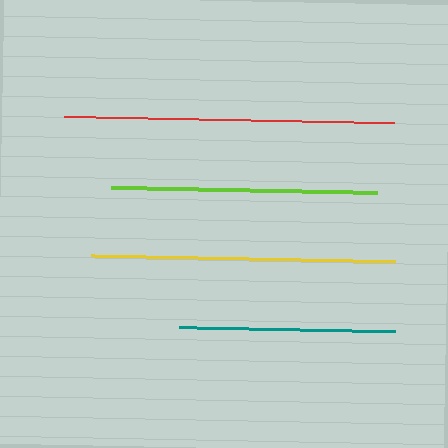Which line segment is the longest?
The red line is the longest at approximately 330 pixels.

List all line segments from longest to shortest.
From longest to shortest: red, yellow, lime, teal.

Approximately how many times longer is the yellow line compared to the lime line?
The yellow line is approximately 1.1 times the length of the lime line.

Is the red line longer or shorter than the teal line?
The red line is longer than the teal line.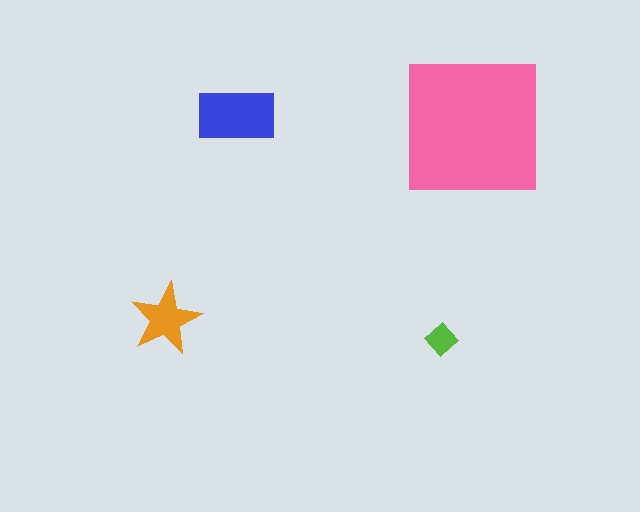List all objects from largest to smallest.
The pink square, the blue rectangle, the orange star, the lime diamond.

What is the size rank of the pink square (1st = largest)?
1st.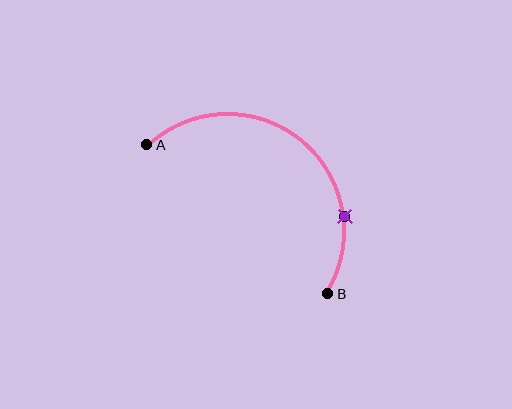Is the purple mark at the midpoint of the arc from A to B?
No. The purple mark lies on the arc but is closer to endpoint B. The arc midpoint would be at the point on the curve equidistant along the arc from both A and B.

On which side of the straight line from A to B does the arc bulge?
The arc bulges above and to the right of the straight line connecting A and B.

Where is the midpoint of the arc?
The arc midpoint is the point on the curve farthest from the straight line joining A and B. It sits above and to the right of that line.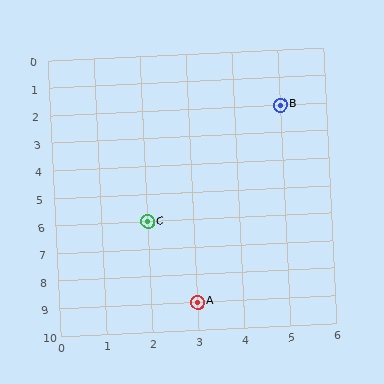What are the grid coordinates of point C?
Point C is at grid coordinates (2, 6).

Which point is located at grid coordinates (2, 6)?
Point C is at (2, 6).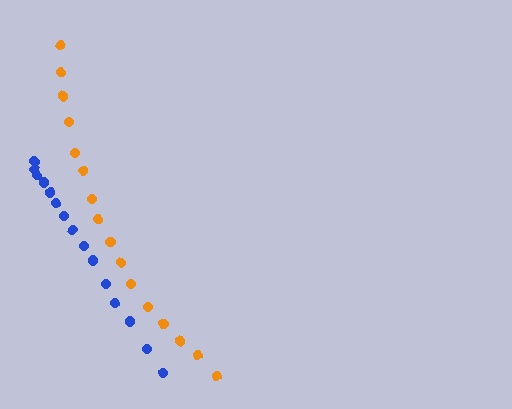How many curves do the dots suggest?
There are 2 distinct paths.